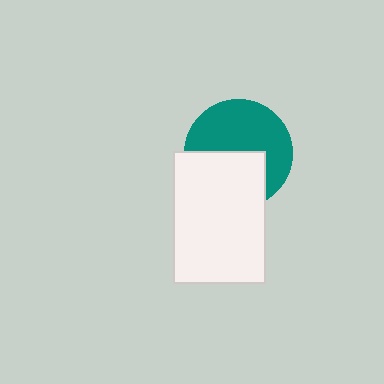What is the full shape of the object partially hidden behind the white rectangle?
The partially hidden object is a teal circle.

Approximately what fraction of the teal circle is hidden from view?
Roughly 42% of the teal circle is hidden behind the white rectangle.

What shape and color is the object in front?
The object in front is a white rectangle.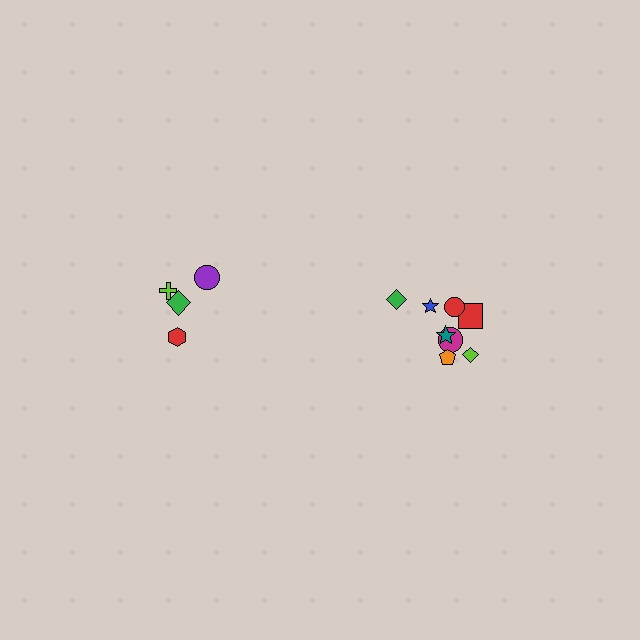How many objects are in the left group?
There are 4 objects.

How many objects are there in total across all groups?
There are 12 objects.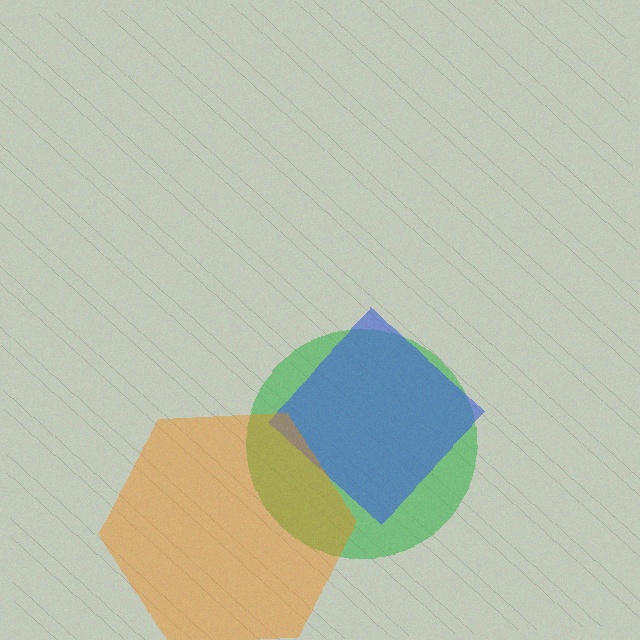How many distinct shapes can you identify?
There are 3 distinct shapes: a green circle, a blue diamond, an orange hexagon.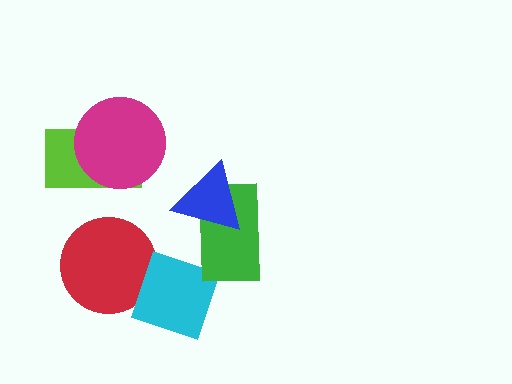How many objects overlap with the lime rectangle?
1 object overlaps with the lime rectangle.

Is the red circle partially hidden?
Yes, it is partially covered by another shape.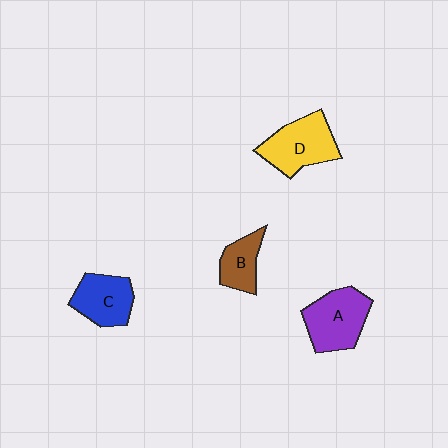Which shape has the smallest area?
Shape B (brown).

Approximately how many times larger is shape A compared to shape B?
Approximately 1.7 times.